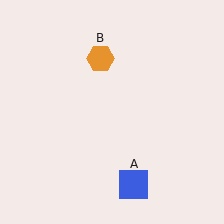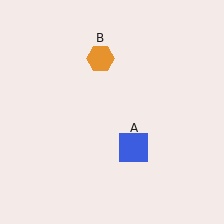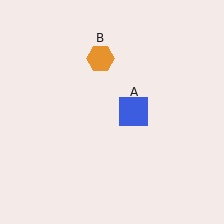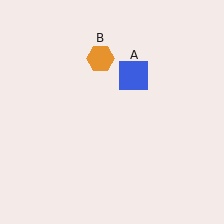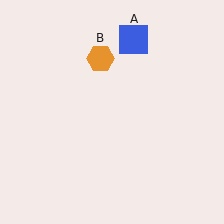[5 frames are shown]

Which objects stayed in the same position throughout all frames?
Orange hexagon (object B) remained stationary.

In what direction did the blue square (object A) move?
The blue square (object A) moved up.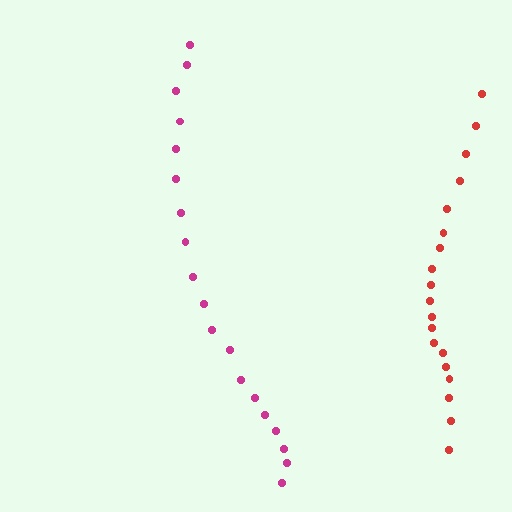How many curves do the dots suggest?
There are 2 distinct paths.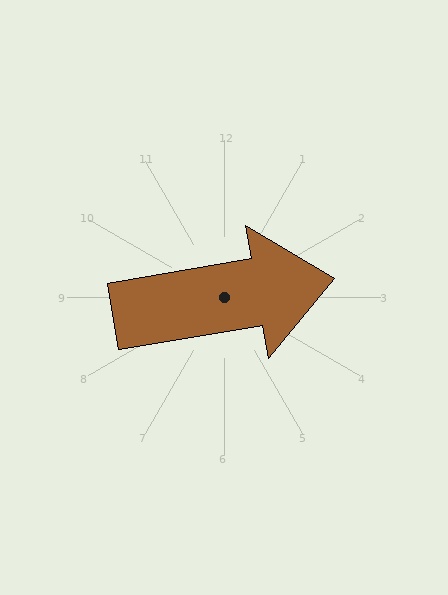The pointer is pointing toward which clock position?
Roughly 3 o'clock.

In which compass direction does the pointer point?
East.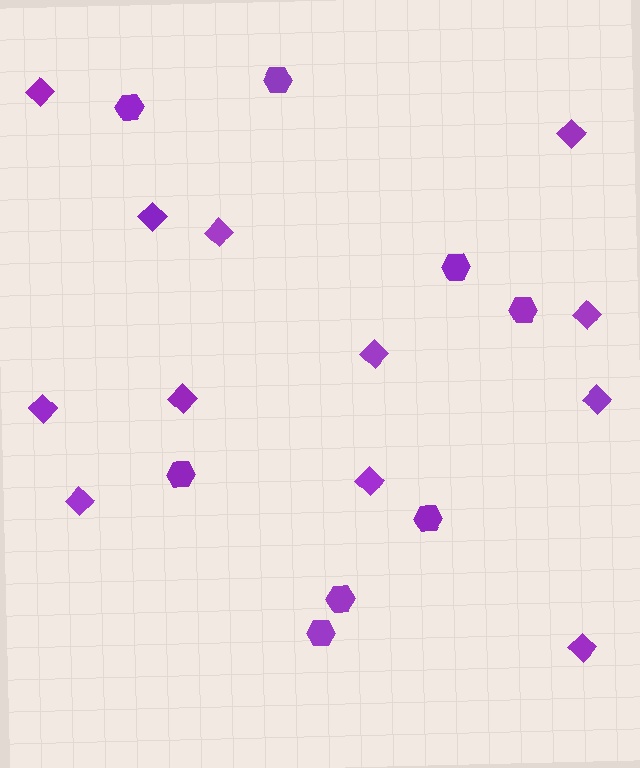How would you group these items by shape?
There are 2 groups: one group of hexagons (8) and one group of diamonds (12).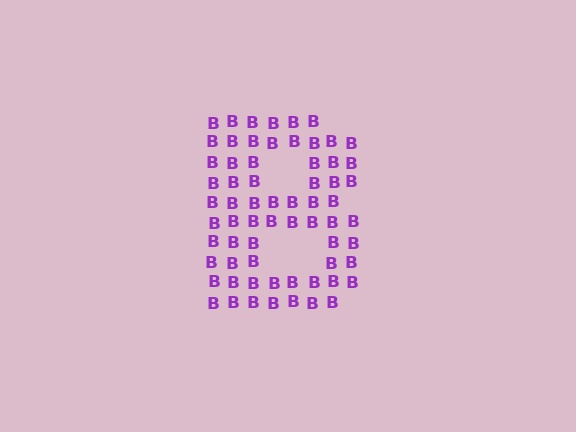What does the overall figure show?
The overall figure shows the letter B.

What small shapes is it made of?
It is made of small letter B's.